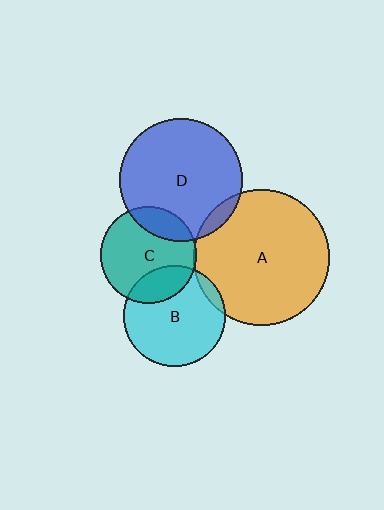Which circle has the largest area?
Circle A (orange).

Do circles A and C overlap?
Yes.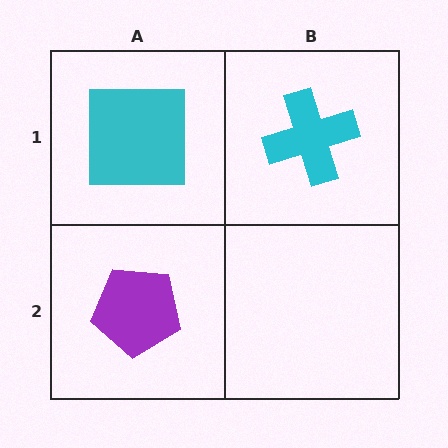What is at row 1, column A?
A cyan square.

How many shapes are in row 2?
1 shape.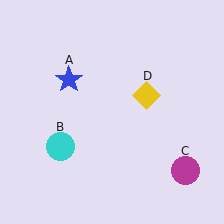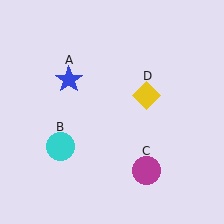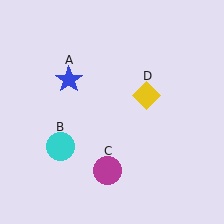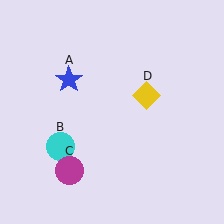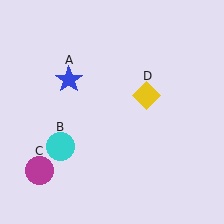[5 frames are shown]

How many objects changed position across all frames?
1 object changed position: magenta circle (object C).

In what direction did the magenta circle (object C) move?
The magenta circle (object C) moved left.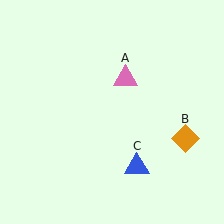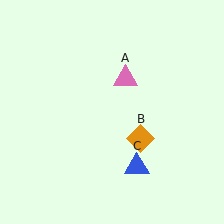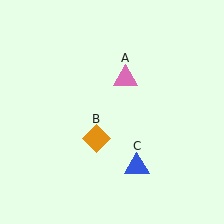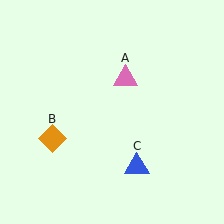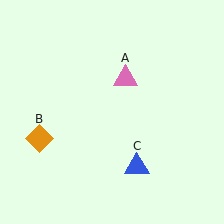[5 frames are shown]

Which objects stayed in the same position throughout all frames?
Pink triangle (object A) and blue triangle (object C) remained stationary.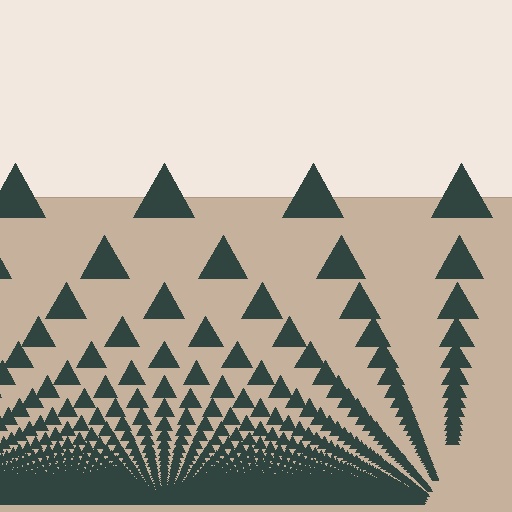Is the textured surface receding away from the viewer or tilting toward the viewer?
The surface appears to tilt toward the viewer. Texture elements get larger and sparser toward the top.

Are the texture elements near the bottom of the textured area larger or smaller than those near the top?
Smaller. The gradient is inverted — elements near the bottom are smaller and denser.